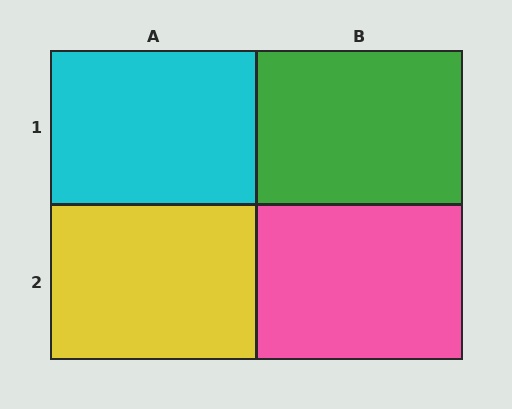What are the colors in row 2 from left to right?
Yellow, pink.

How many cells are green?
1 cell is green.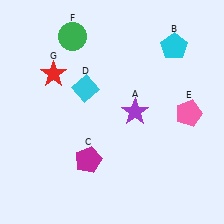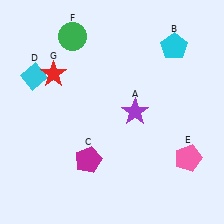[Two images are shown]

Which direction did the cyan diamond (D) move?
The cyan diamond (D) moved left.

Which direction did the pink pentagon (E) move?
The pink pentagon (E) moved down.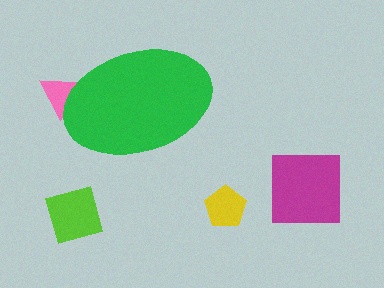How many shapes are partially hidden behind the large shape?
1 shape is partially hidden.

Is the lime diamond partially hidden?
No, the lime diamond is fully visible.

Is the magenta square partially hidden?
No, the magenta square is fully visible.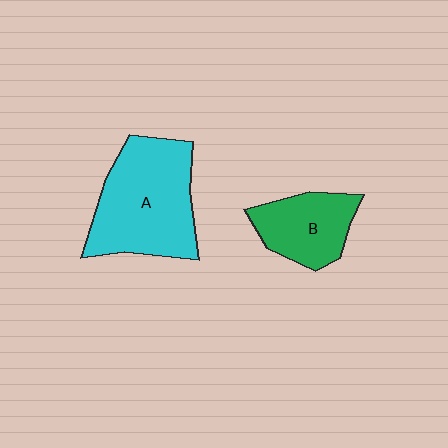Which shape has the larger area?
Shape A (cyan).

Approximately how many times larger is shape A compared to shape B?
Approximately 1.8 times.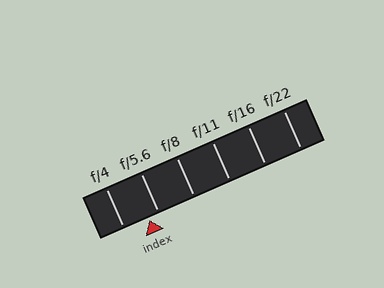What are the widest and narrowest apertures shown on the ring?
The widest aperture shown is f/4 and the narrowest is f/22.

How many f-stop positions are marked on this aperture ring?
There are 6 f-stop positions marked.